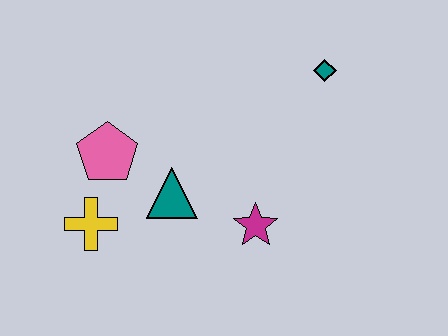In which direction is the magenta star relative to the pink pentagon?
The magenta star is to the right of the pink pentagon.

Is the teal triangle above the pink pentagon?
No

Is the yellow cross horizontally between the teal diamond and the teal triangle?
No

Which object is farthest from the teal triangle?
The teal diamond is farthest from the teal triangle.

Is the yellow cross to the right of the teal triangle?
No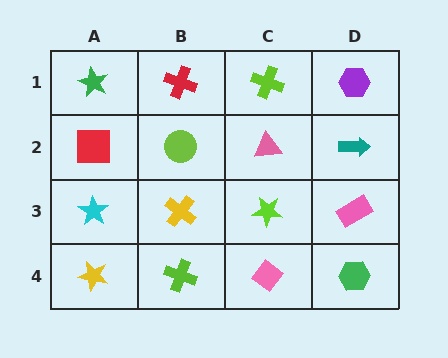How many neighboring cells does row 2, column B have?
4.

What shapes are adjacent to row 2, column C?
A lime cross (row 1, column C), a lime star (row 3, column C), a lime circle (row 2, column B), a teal arrow (row 2, column D).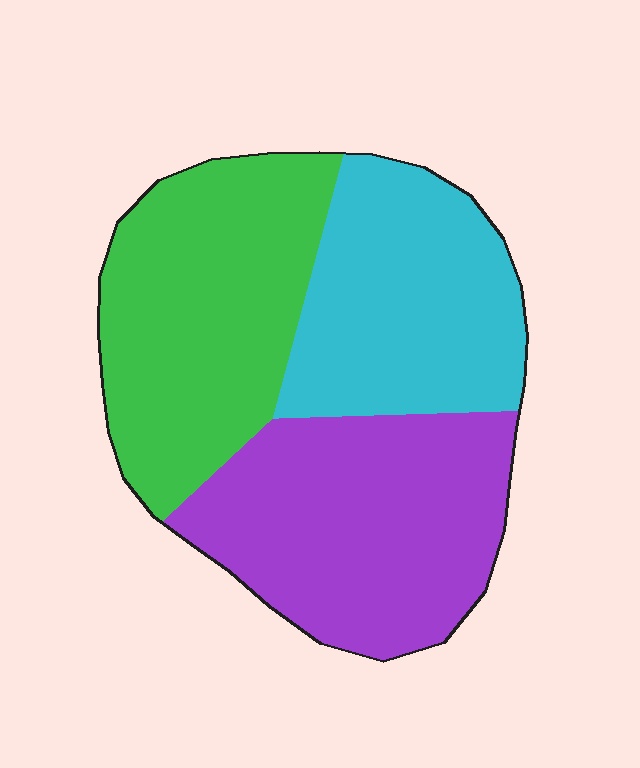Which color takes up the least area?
Cyan, at roughly 30%.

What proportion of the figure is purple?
Purple covers about 35% of the figure.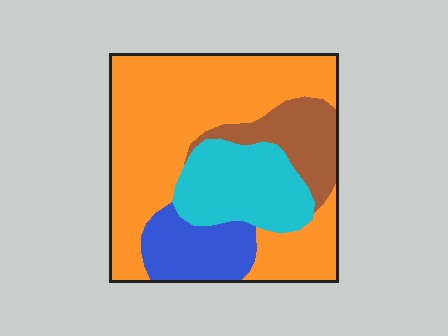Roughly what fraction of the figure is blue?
Blue covers roughly 15% of the figure.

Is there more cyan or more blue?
Cyan.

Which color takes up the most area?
Orange, at roughly 55%.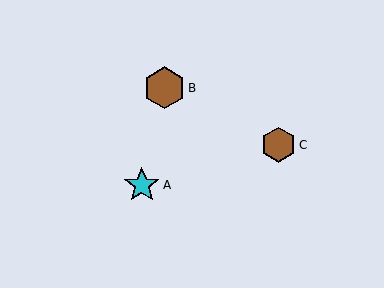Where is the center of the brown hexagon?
The center of the brown hexagon is at (164, 88).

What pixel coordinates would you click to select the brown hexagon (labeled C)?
Click at (278, 145) to select the brown hexagon C.